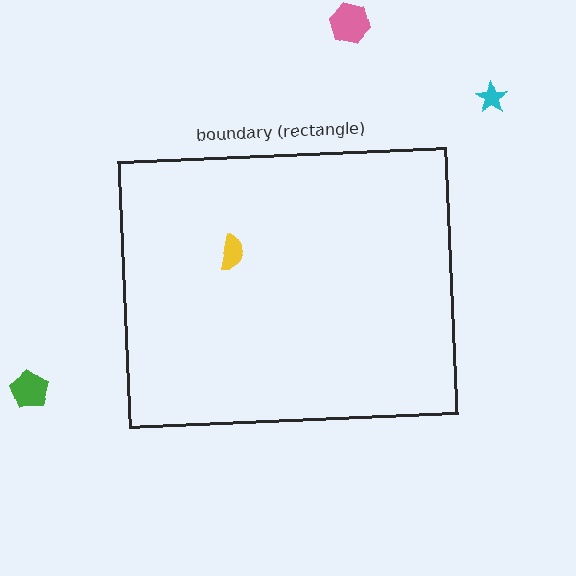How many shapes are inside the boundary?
1 inside, 3 outside.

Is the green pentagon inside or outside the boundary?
Outside.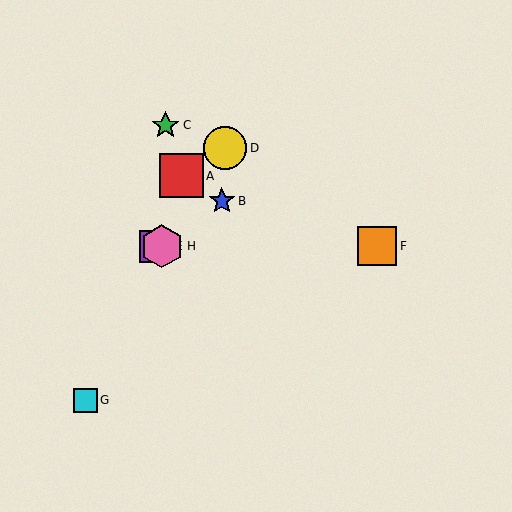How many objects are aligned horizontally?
3 objects (E, F, H) are aligned horizontally.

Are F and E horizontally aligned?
Yes, both are at y≈246.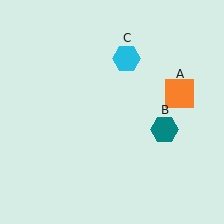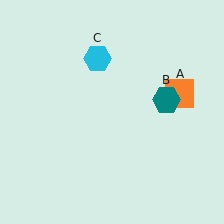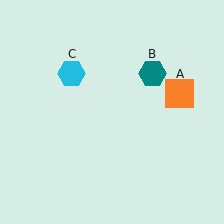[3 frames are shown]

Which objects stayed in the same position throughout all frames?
Orange square (object A) remained stationary.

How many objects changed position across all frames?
2 objects changed position: teal hexagon (object B), cyan hexagon (object C).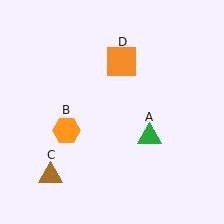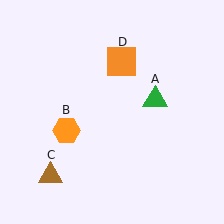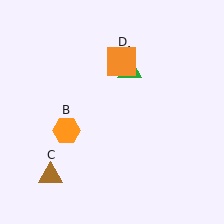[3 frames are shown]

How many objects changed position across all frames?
1 object changed position: green triangle (object A).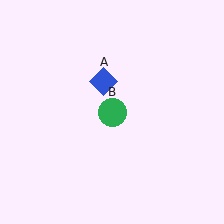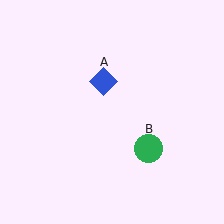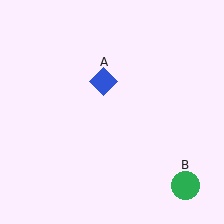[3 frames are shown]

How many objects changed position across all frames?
1 object changed position: green circle (object B).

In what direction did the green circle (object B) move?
The green circle (object B) moved down and to the right.